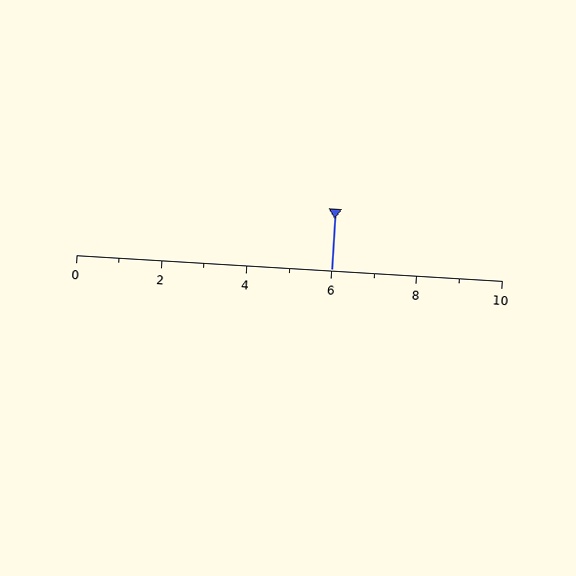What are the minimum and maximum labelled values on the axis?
The axis runs from 0 to 10.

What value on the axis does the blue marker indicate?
The marker indicates approximately 6.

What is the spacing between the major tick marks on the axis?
The major ticks are spaced 2 apart.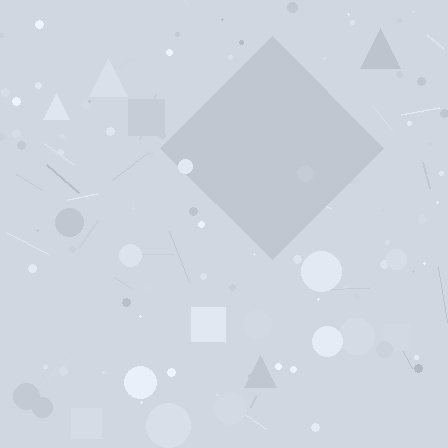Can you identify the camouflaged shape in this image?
The camouflaged shape is a diamond.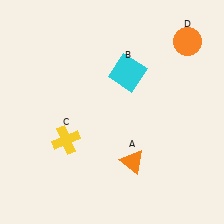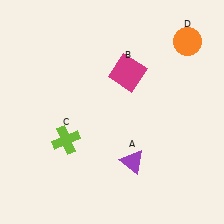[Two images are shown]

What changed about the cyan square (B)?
In Image 1, B is cyan. In Image 2, it changed to magenta.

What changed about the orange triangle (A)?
In Image 1, A is orange. In Image 2, it changed to purple.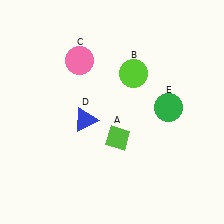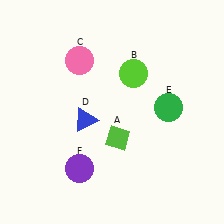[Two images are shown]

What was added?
A purple circle (F) was added in Image 2.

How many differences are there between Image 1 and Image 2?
There is 1 difference between the two images.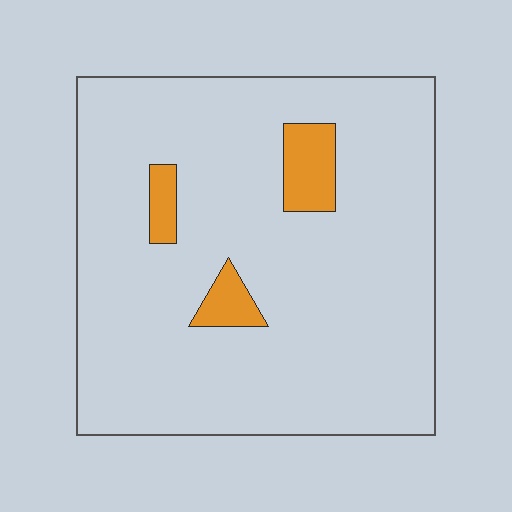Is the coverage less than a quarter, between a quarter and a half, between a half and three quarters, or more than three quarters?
Less than a quarter.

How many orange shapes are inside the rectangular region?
3.